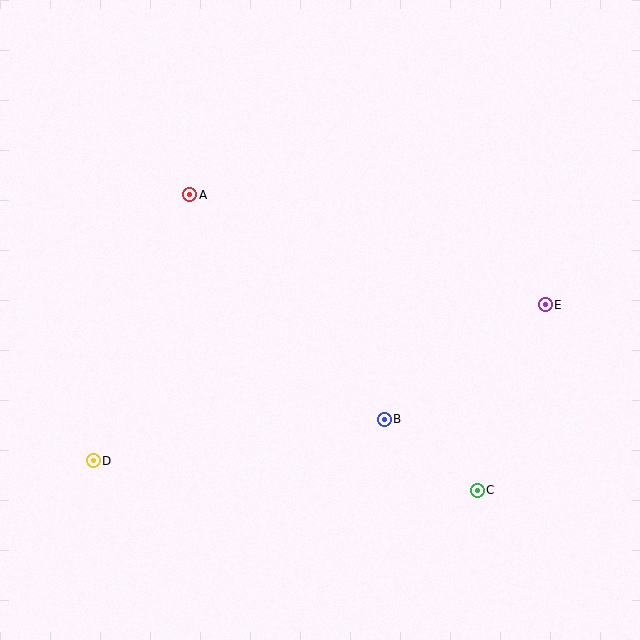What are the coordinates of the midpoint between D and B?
The midpoint between D and B is at (239, 440).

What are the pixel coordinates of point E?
Point E is at (545, 305).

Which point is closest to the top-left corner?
Point A is closest to the top-left corner.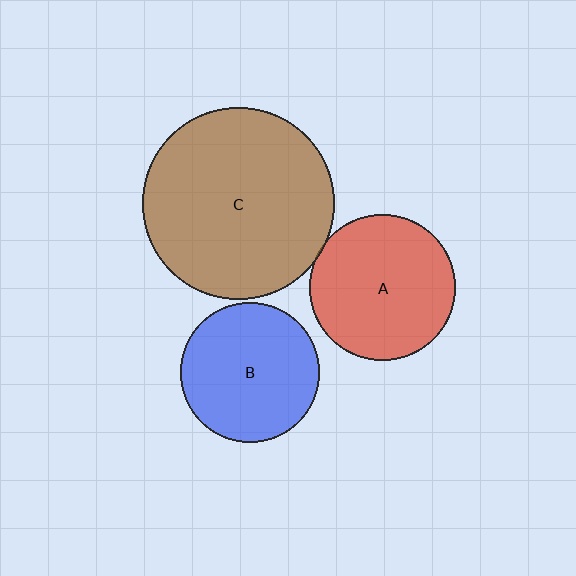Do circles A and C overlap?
Yes.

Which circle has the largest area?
Circle C (brown).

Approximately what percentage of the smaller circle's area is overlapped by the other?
Approximately 5%.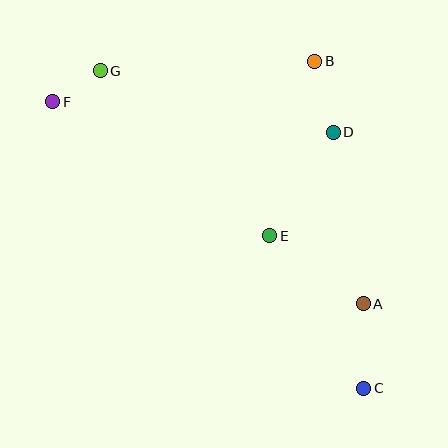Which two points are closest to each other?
Points F and G are closest to each other.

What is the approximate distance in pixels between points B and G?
The distance between B and G is approximately 215 pixels.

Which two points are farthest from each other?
Points C and F are farthest from each other.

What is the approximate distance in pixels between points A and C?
The distance between A and C is approximately 85 pixels.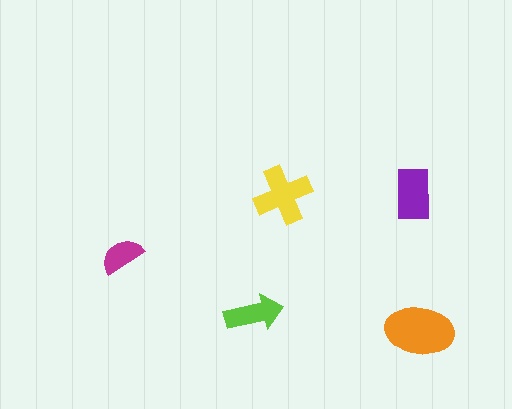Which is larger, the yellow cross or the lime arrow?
The yellow cross.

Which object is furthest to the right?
The orange ellipse is rightmost.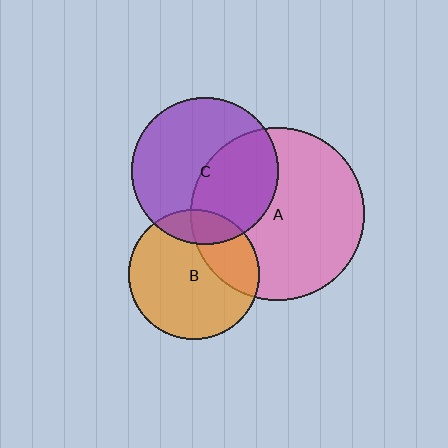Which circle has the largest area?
Circle A (pink).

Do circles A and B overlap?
Yes.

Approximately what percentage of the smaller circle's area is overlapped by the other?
Approximately 30%.